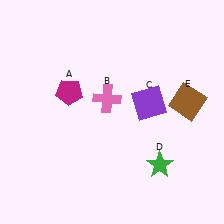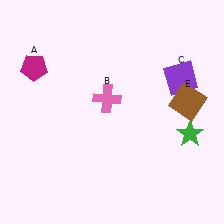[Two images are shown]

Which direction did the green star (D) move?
The green star (D) moved up.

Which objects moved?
The objects that moved are: the magenta pentagon (A), the purple square (C), the green star (D).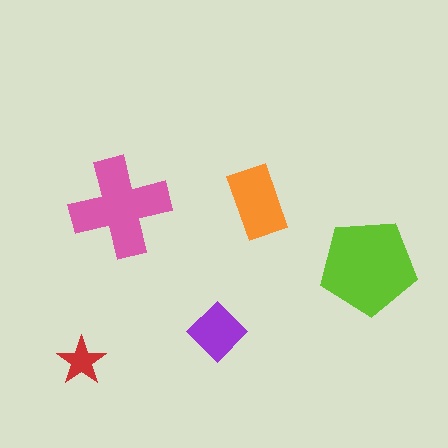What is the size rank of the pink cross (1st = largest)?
2nd.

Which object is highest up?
The orange rectangle is topmost.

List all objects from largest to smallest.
The lime pentagon, the pink cross, the orange rectangle, the purple diamond, the red star.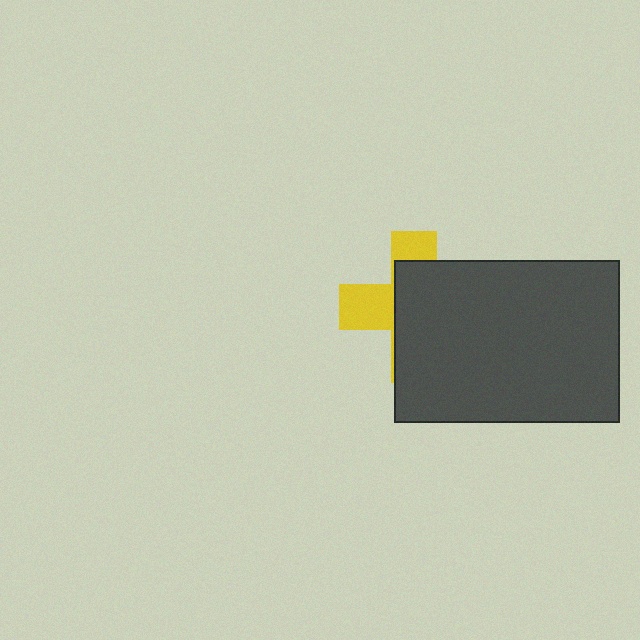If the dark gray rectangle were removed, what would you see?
You would see the complete yellow cross.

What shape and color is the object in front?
The object in front is a dark gray rectangle.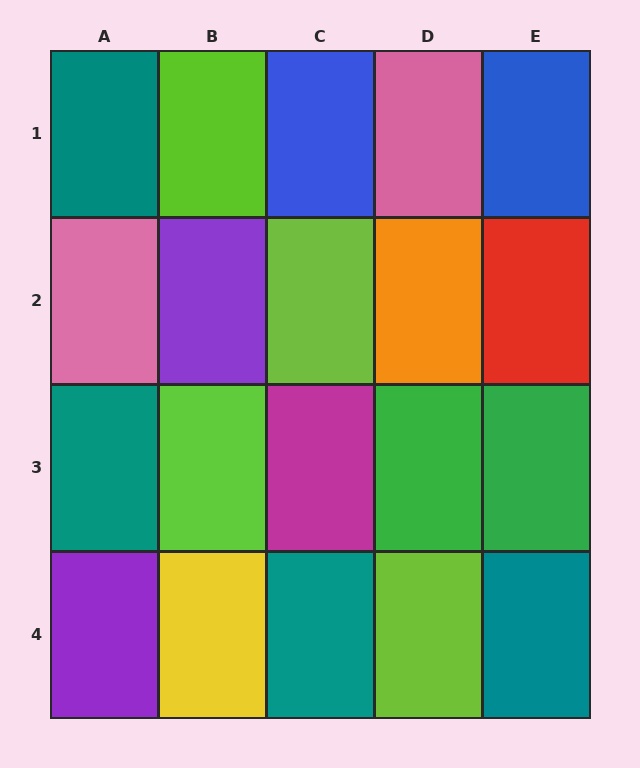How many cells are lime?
4 cells are lime.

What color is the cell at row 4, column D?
Lime.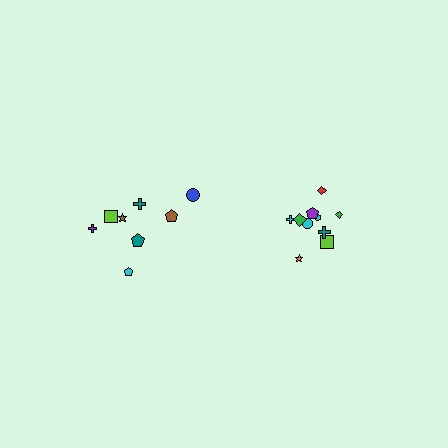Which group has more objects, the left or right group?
The right group.